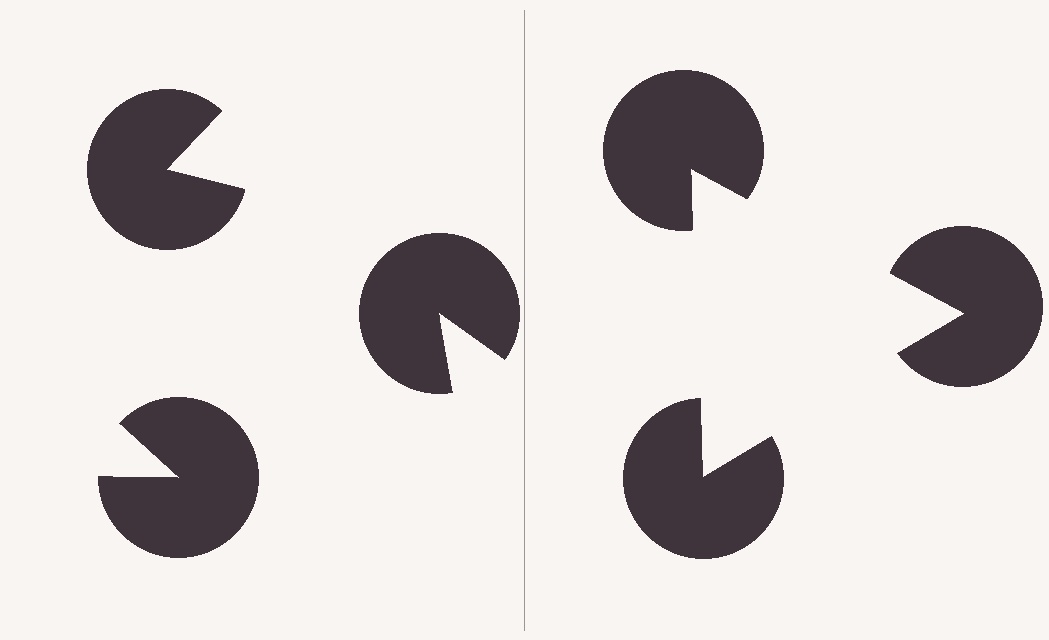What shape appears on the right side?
An illusory triangle.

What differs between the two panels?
The pac-man discs are positioned identically on both sides; only the wedge orientations differ. On the right they align to a triangle; on the left they are misaligned.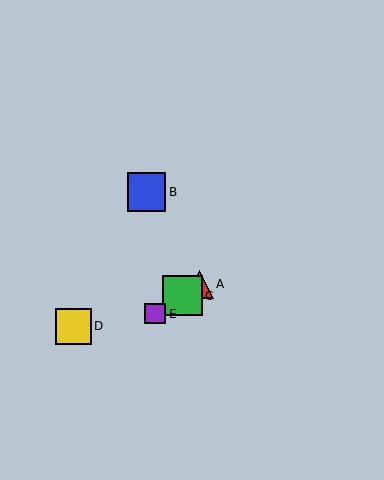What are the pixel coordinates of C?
Object C is at (182, 296).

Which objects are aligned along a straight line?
Objects A, C, E are aligned along a straight line.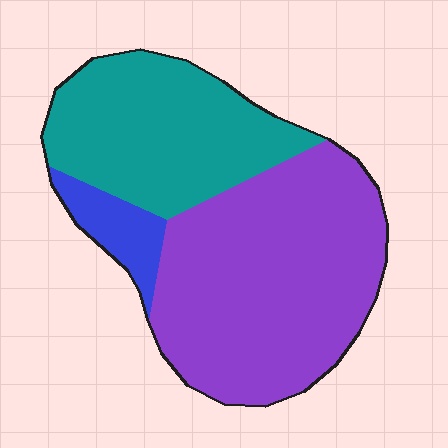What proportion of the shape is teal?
Teal covers 36% of the shape.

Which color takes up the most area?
Purple, at roughly 55%.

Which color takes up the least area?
Blue, at roughly 10%.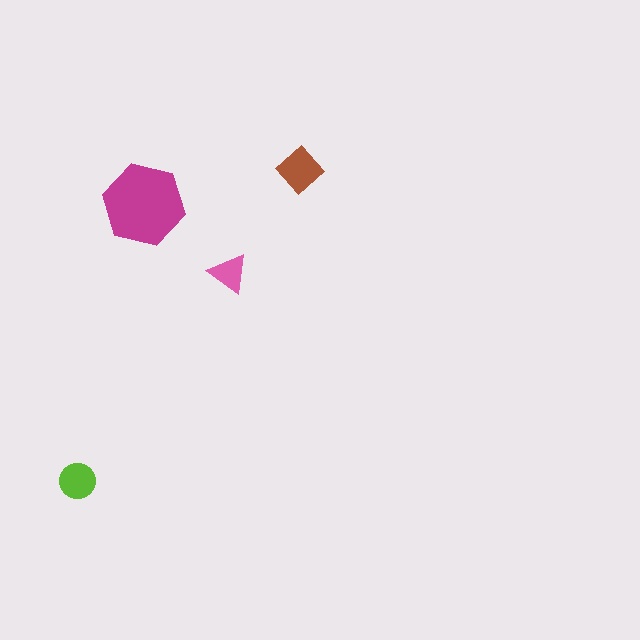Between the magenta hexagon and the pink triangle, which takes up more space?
The magenta hexagon.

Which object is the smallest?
The pink triangle.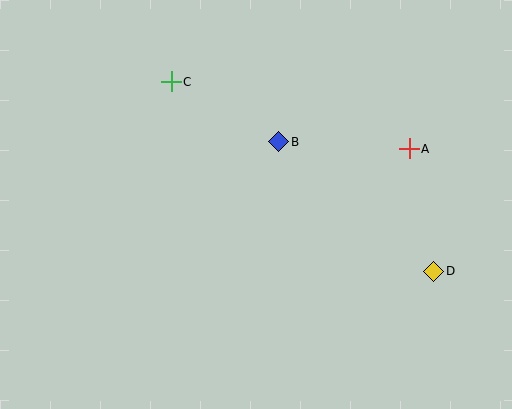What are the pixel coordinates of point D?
Point D is at (434, 271).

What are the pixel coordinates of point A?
Point A is at (409, 149).